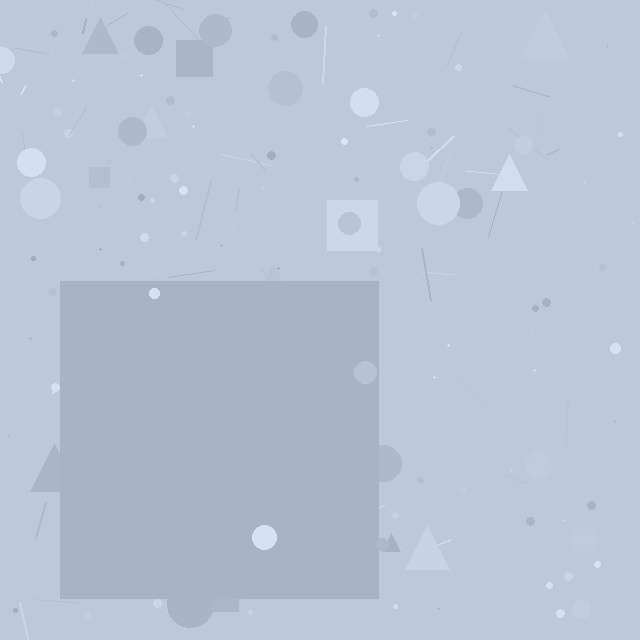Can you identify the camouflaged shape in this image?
The camouflaged shape is a square.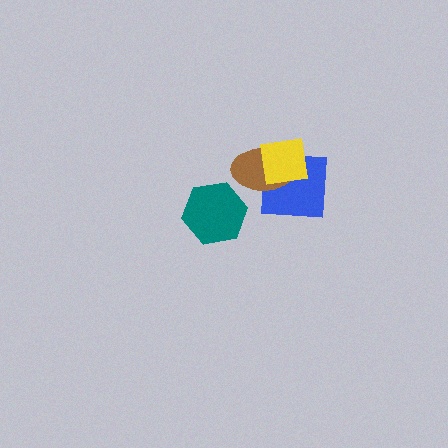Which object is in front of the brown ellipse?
The yellow square is in front of the brown ellipse.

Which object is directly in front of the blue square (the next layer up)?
The brown ellipse is directly in front of the blue square.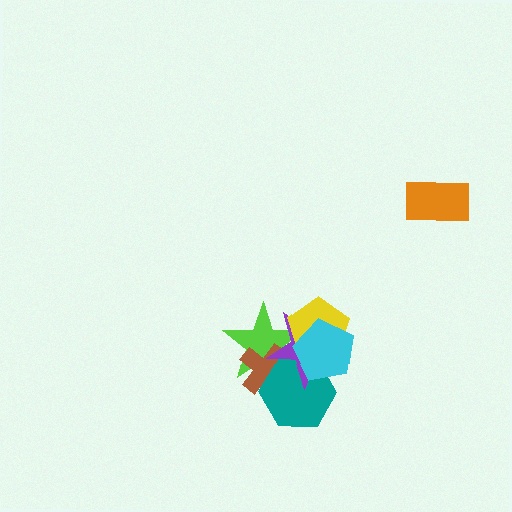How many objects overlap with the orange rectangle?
0 objects overlap with the orange rectangle.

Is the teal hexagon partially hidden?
Yes, it is partially covered by another shape.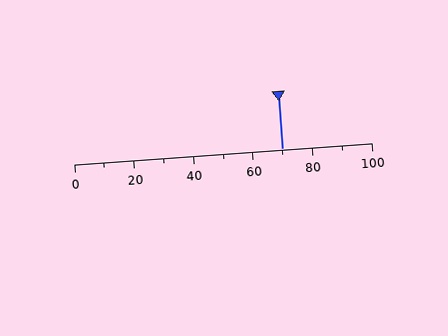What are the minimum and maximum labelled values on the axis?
The axis runs from 0 to 100.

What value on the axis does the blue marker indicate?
The marker indicates approximately 70.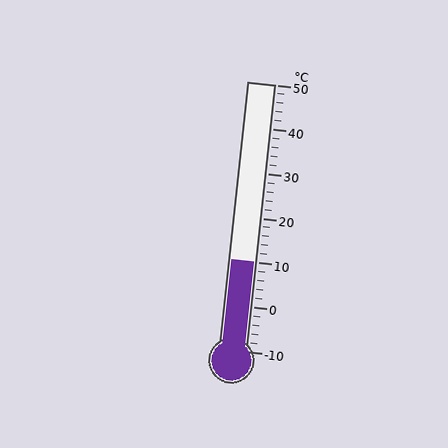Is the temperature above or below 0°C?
The temperature is above 0°C.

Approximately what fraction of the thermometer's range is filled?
The thermometer is filled to approximately 35% of its range.